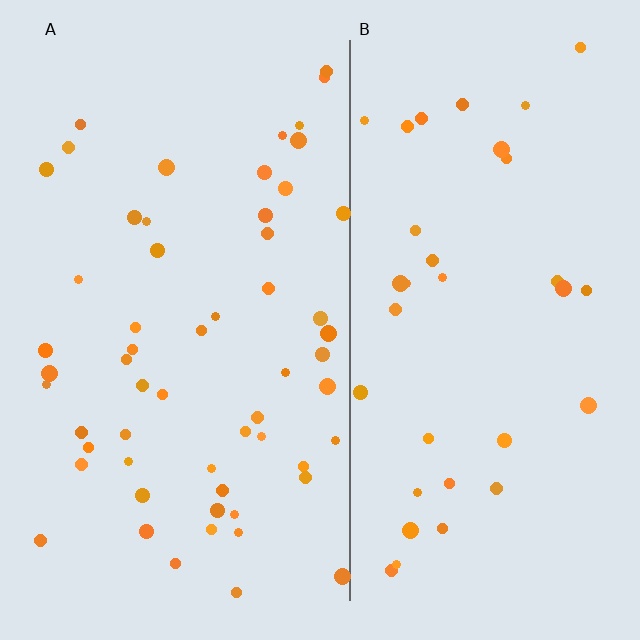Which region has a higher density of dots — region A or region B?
A (the left).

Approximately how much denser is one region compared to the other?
Approximately 1.6× — region A over region B.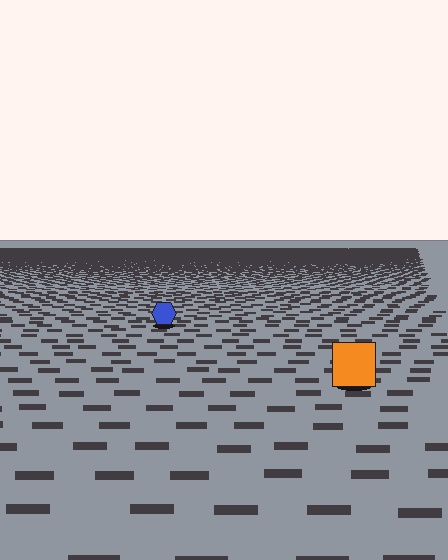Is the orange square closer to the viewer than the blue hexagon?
Yes. The orange square is closer — you can tell from the texture gradient: the ground texture is coarser near it.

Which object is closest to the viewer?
The orange square is closest. The texture marks near it are larger and more spread out.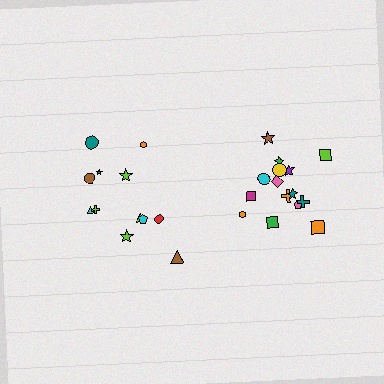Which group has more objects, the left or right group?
The right group.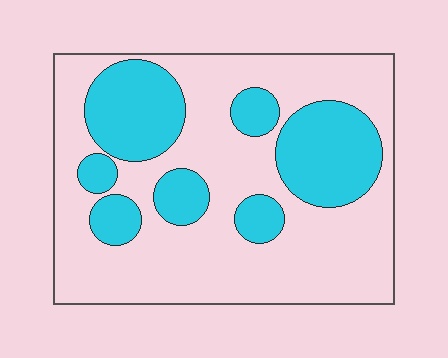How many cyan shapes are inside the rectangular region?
7.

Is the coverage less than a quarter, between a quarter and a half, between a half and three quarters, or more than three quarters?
Between a quarter and a half.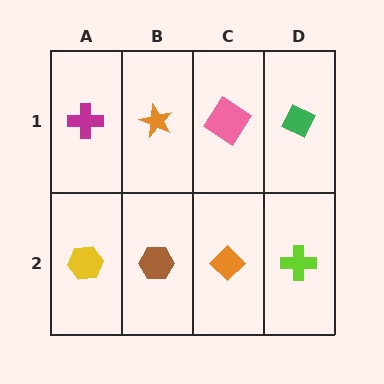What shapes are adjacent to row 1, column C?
An orange diamond (row 2, column C), an orange star (row 1, column B), a green diamond (row 1, column D).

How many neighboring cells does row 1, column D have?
2.